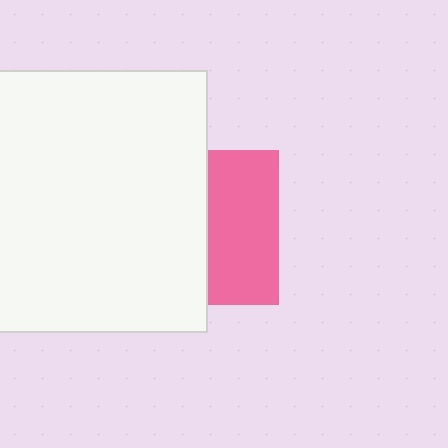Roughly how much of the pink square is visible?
About half of it is visible (roughly 46%).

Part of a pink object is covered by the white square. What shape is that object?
It is a square.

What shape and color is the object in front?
The object in front is a white square.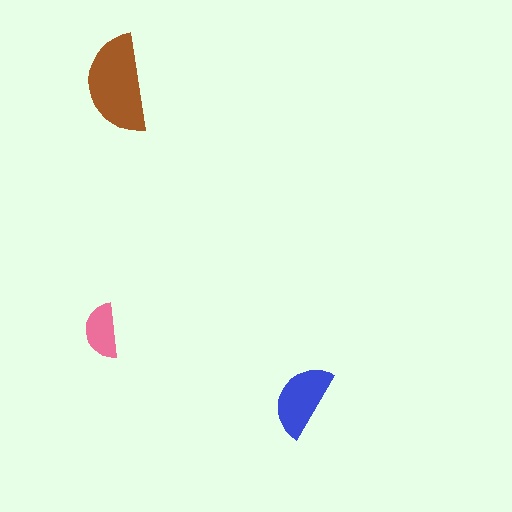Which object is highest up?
The brown semicircle is topmost.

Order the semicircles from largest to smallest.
the brown one, the blue one, the pink one.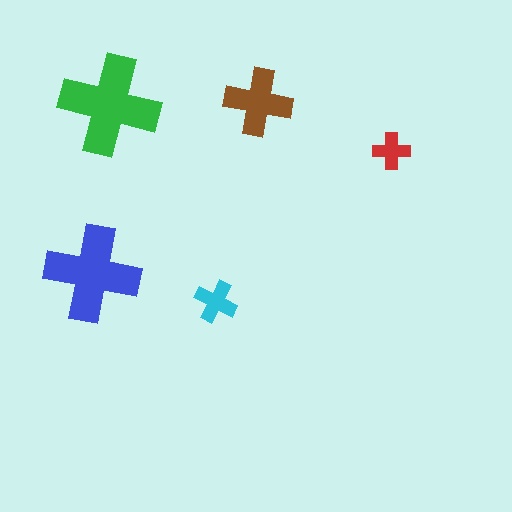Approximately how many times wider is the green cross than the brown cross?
About 1.5 times wider.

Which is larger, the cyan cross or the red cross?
The cyan one.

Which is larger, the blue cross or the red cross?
The blue one.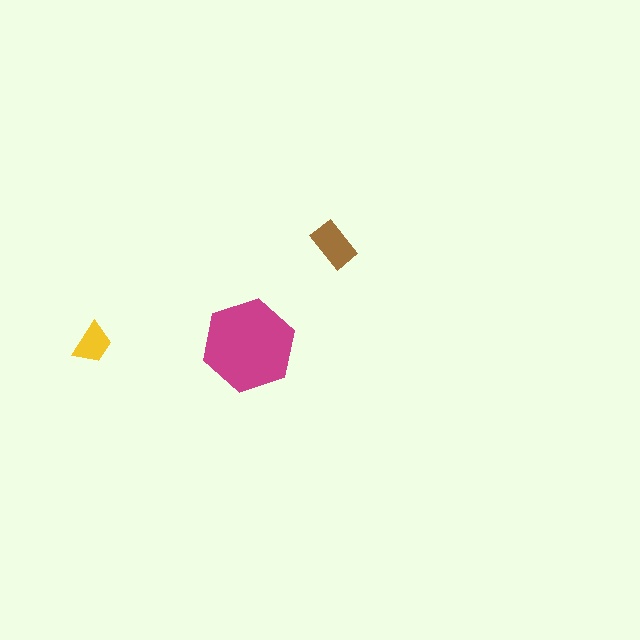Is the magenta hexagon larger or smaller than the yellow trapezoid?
Larger.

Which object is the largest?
The magenta hexagon.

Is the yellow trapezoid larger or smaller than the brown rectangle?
Smaller.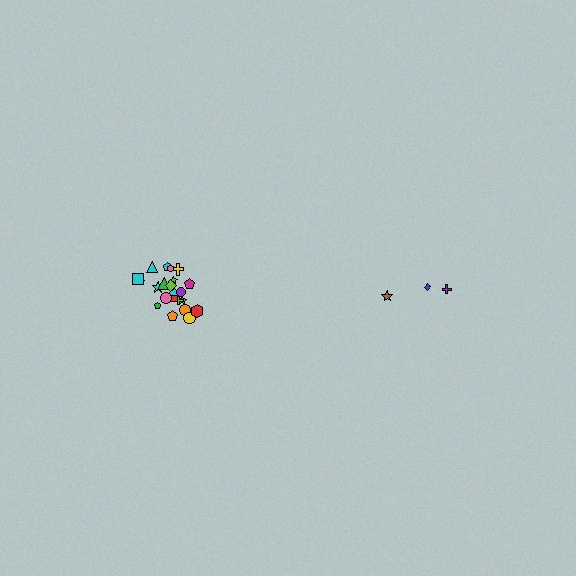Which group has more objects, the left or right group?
The left group.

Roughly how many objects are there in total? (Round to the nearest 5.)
Roughly 25 objects in total.